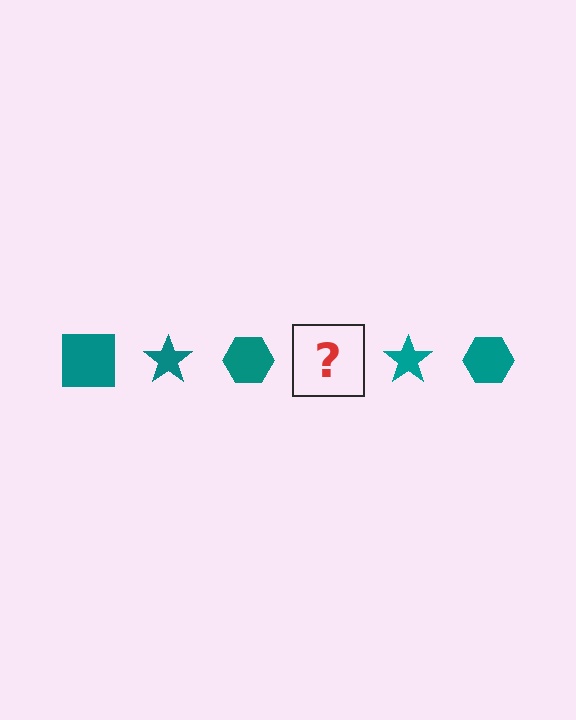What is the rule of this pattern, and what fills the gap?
The rule is that the pattern cycles through square, star, hexagon shapes in teal. The gap should be filled with a teal square.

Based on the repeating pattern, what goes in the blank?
The blank should be a teal square.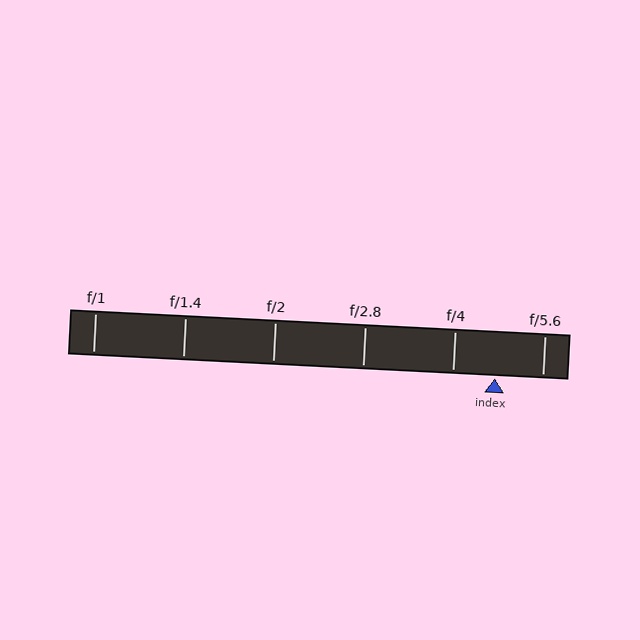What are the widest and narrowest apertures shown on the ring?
The widest aperture shown is f/1 and the narrowest is f/5.6.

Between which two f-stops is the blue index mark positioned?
The index mark is between f/4 and f/5.6.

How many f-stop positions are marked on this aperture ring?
There are 6 f-stop positions marked.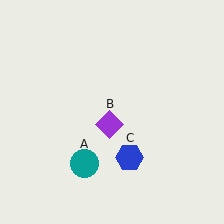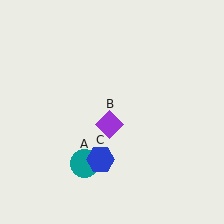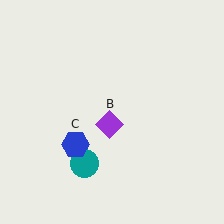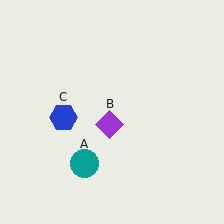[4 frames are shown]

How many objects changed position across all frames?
1 object changed position: blue hexagon (object C).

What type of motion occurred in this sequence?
The blue hexagon (object C) rotated clockwise around the center of the scene.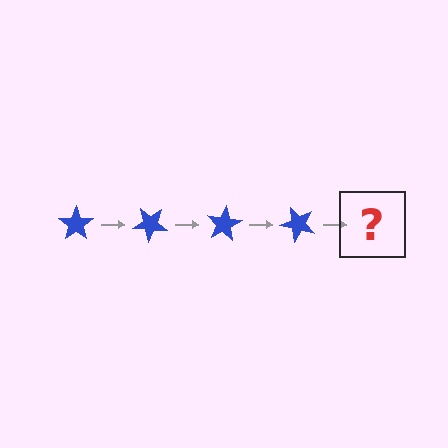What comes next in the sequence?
The next element should be a blue star rotated 160 degrees.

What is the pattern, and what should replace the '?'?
The pattern is that the star rotates 40 degrees each step. The '?' should be a blue star rotated 160 degrees.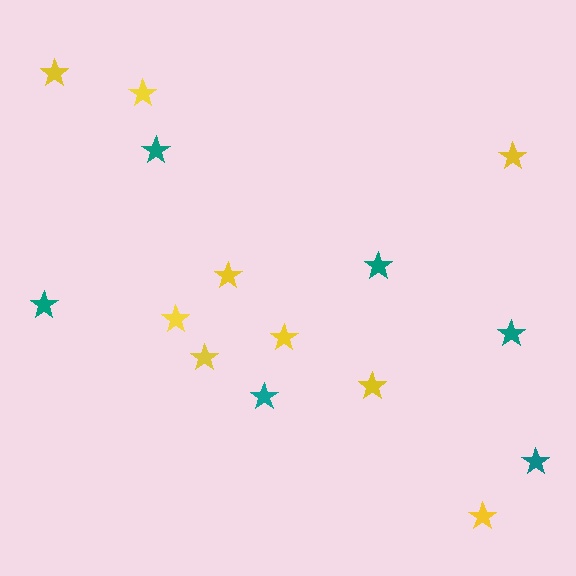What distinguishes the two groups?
There are 2 groups: one group of yellow stars (9) and one group of teal stars (6).